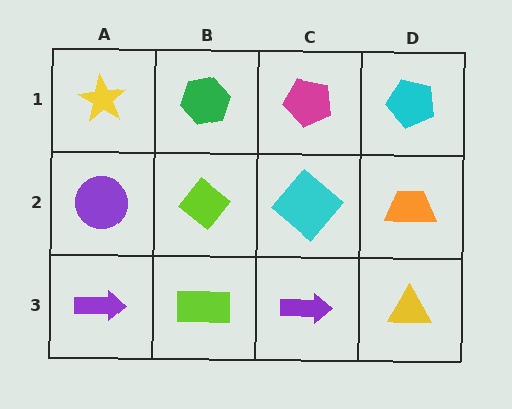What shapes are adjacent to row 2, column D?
A cyan pentagon (row 1, column D), a yellow triangle (row 3, column D), a cyan diamond (row 2, column C).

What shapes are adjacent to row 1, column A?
A purple circle (row 2, column A), a green hexagon (row 1, column B).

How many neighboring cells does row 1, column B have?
3.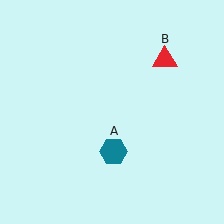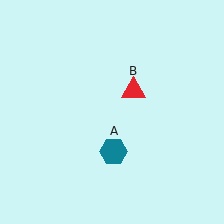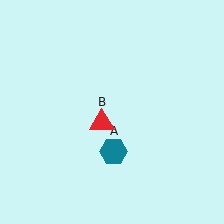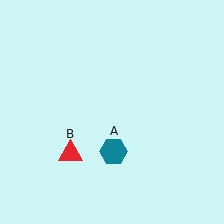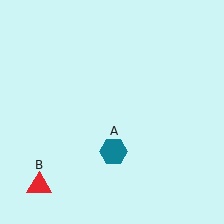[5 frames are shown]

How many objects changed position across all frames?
1 object changed position: red triangle (object B).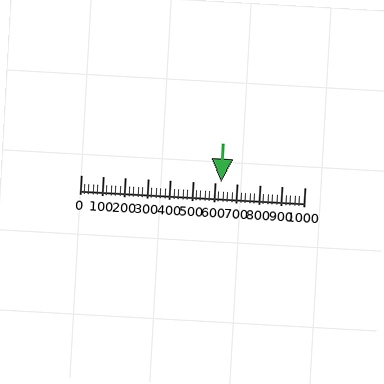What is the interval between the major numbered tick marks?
The major tick marks are spaced 100 units apart.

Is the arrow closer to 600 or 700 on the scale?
The arrow is closer to 600.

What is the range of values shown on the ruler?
The ruler shows values from 0 to 1000.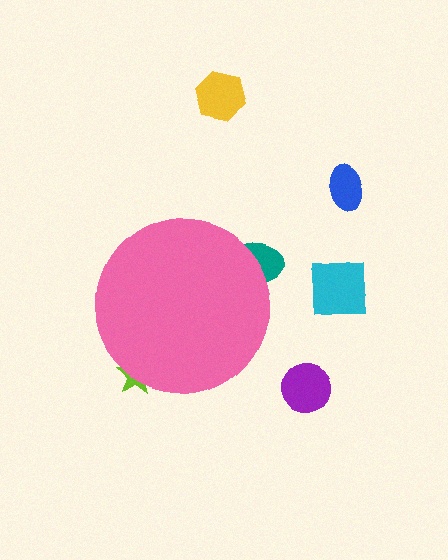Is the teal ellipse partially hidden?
Yes, the teal ellipse is partially hidden behind the pink circle.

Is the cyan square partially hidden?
No, the cyan square is fully visible.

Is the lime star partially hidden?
Yes, the lime star is partially hidden behind the pink circle.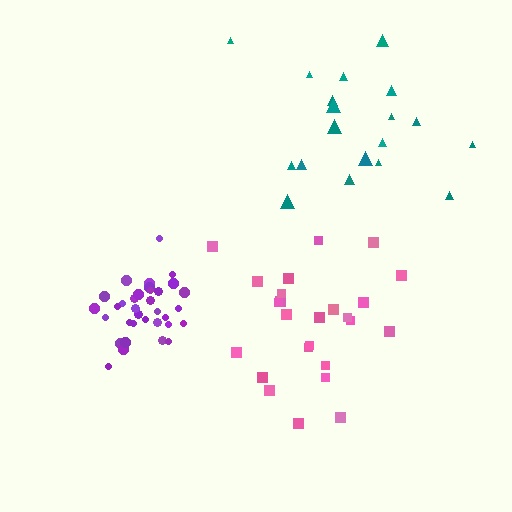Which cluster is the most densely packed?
Purple.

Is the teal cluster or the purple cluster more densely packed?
Purple.